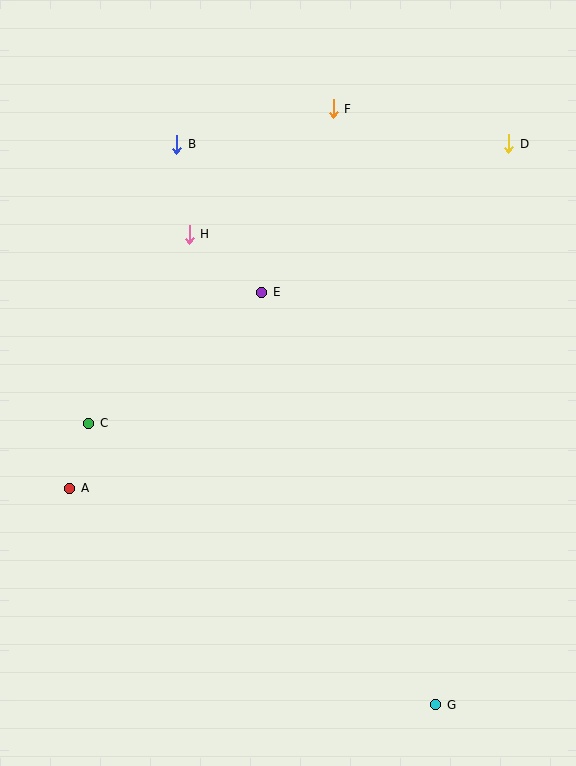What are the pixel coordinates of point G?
Point G is at (436, 705).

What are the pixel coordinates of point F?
Point F is at (333, 109).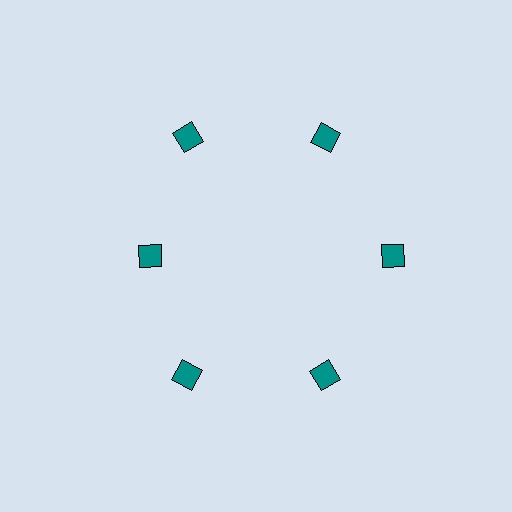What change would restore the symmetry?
The symmetry would be restored by moving it outward, back onto the ring so that all 6 squares sit at equal angles and equal distance from the center.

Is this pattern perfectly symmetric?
No. The 6 teal squares are arranged in a ring, but one element near the 9 o'clock position is pulled inward toward the center, breaking the 6-fold rotational symmetry.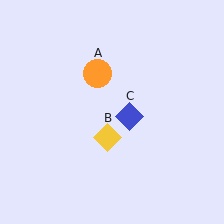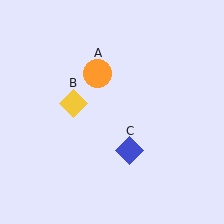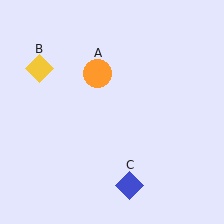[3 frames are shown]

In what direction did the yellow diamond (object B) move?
The yellow diamond (object B) moved up and to the left.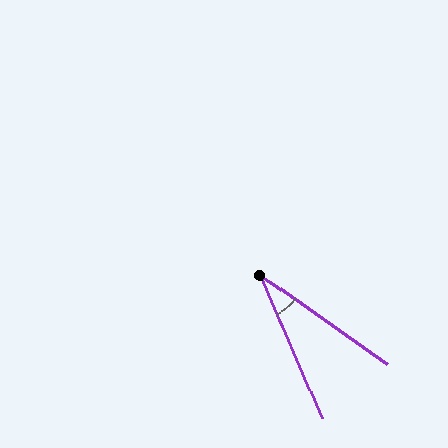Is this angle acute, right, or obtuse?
It is acute.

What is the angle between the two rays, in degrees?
Approximately 32 degrees.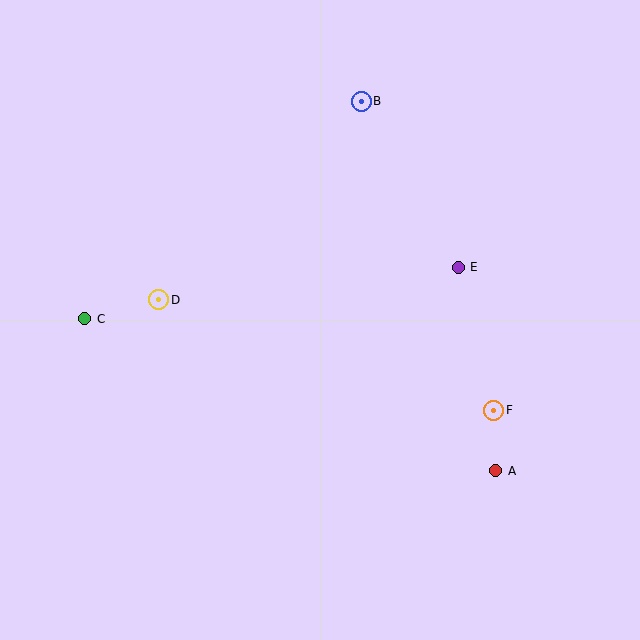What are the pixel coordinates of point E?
Point E is at (458, 267).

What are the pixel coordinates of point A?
Point A is at (496, 471).